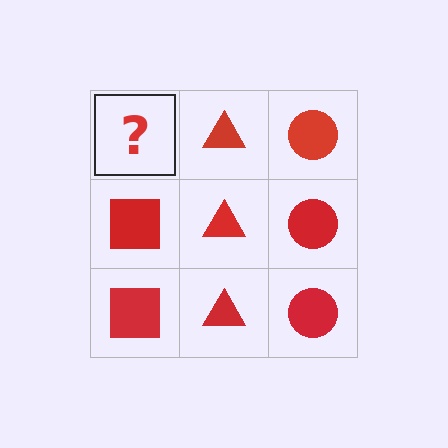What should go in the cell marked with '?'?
The missing cell should contain a red square.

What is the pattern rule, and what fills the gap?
The rule is that each column has a consistent shape. The gap should be filled with a red square.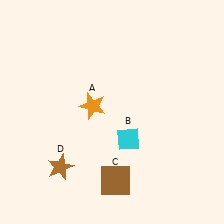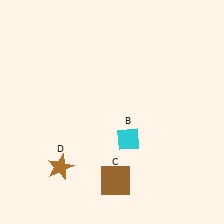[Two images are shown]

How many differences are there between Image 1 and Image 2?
There is 1 difference between the two images.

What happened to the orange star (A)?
The orange star (A) was removed in Image 2. It was in the top-left area of Image 1.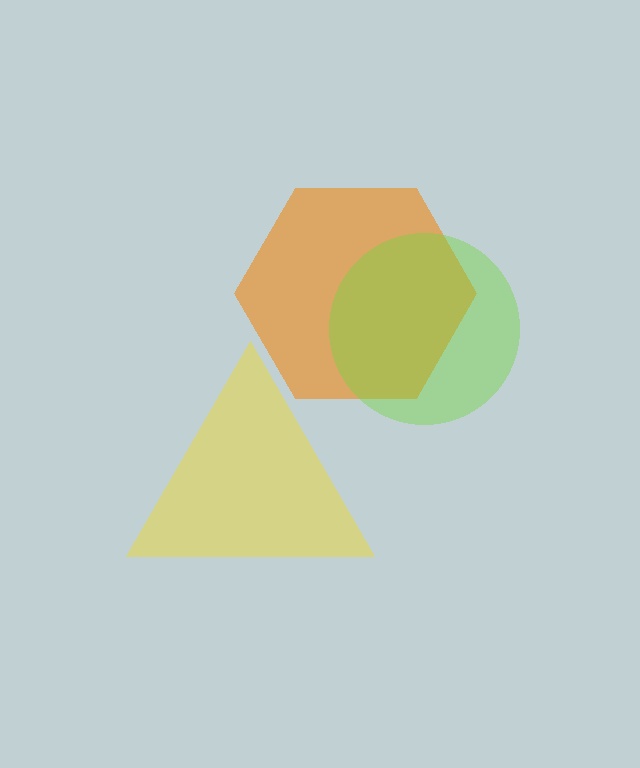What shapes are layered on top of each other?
The layered shapes are: an orange hexagon, a lime circle, a yellow triangle.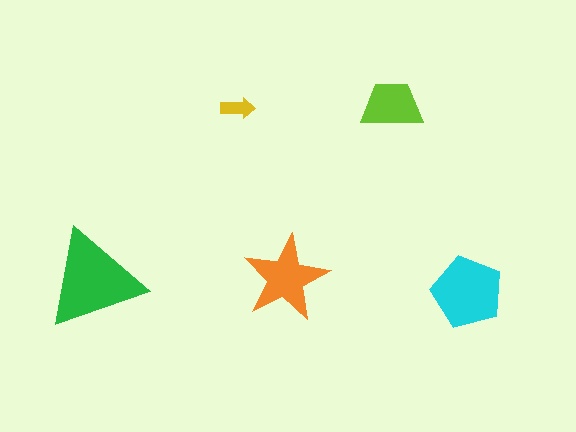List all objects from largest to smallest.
The green triangle, the cyan pentagon, the orange star, the lime trapezoid, the yellow arrow.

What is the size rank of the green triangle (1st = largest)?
1st.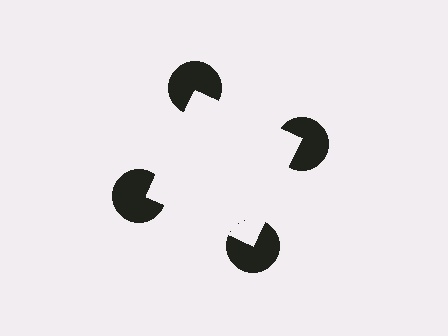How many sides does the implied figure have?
4 sides.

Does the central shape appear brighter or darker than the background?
It typically appears slightly brighter than the background, even though no actual brightness change is drawn.